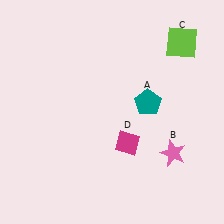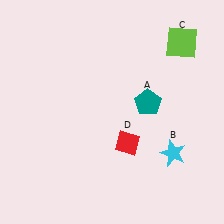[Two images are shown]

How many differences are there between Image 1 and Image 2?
There are 2 differences between the two images.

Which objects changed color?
B changed from pink to cyan. D changed from magenta to red.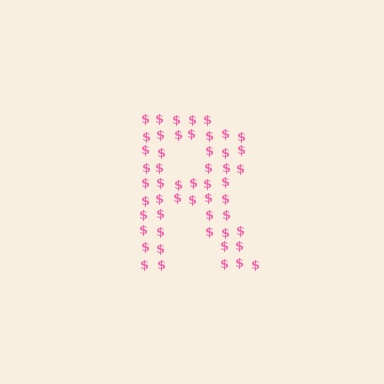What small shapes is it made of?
It is made of small dollar signs.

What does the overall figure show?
The overall figure shows the letter R.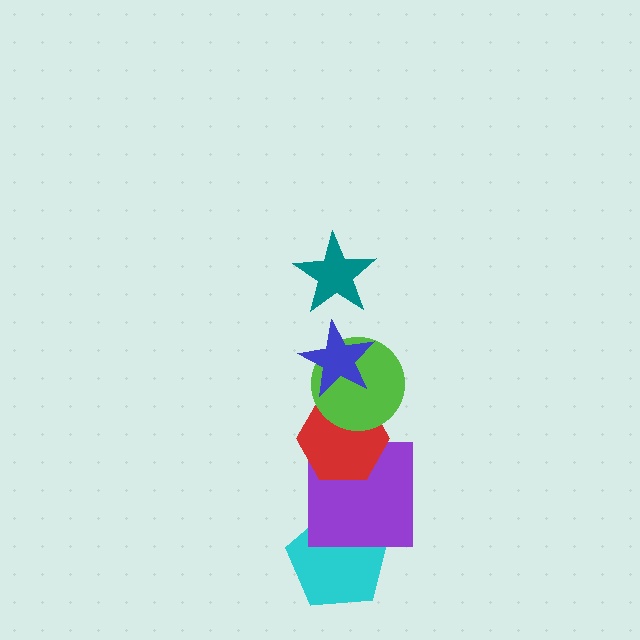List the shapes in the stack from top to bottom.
From top to bottom: the teal star, the blue star, the lime circle, the red hexagon, the purple square, the cyan pentagon.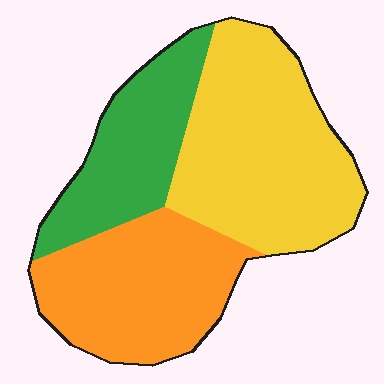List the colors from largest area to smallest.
From largest to smallest: yellow, orange, green.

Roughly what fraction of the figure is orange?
Orange takes up about one third (1/3) of the figure.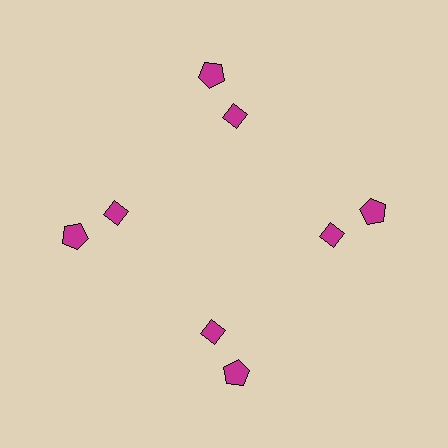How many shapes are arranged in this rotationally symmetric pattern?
There are 8 shapes, arranged in 4 groups of 2.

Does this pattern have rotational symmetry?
Yes, this pattern has 4-fold rotational symmetry. It looks the same after rotating 90 degrees around the center.